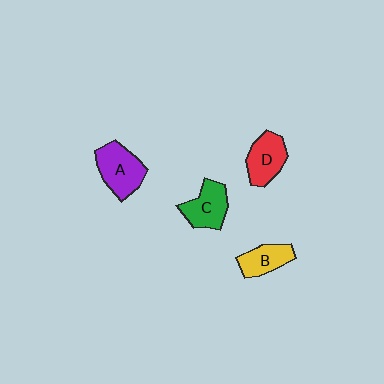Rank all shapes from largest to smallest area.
From largest to smallest: A (purple), C (green), D (red), B (yellow).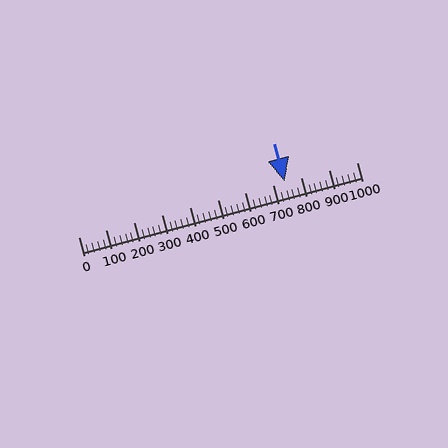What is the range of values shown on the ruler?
The ruler shows values from 0 to 1000.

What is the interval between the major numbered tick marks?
The major tick marks are spaced 100 units apart.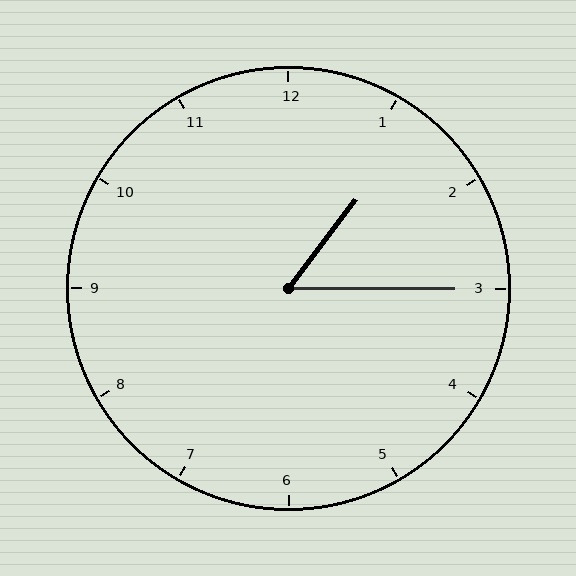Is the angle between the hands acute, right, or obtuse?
It is acute.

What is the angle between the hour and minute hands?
Approximately 52 degrees.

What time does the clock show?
1:15.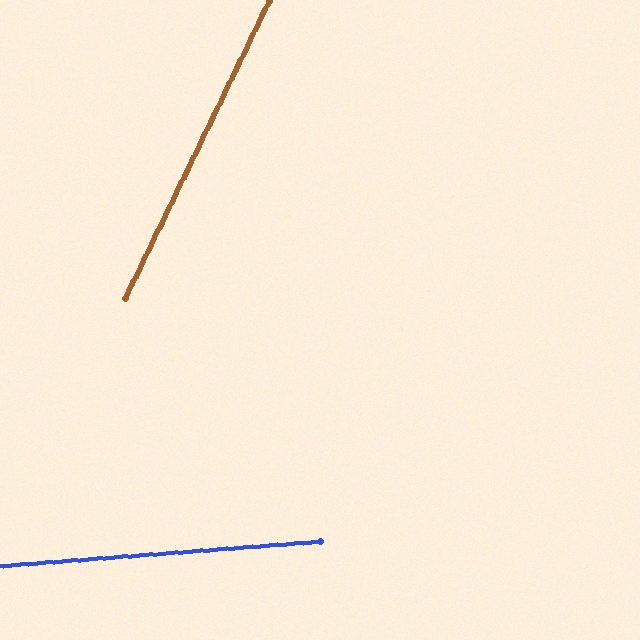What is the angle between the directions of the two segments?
Approximately 60 degrees.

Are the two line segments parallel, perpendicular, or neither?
Neither parallel nor perpendicular — they differ by about 60°.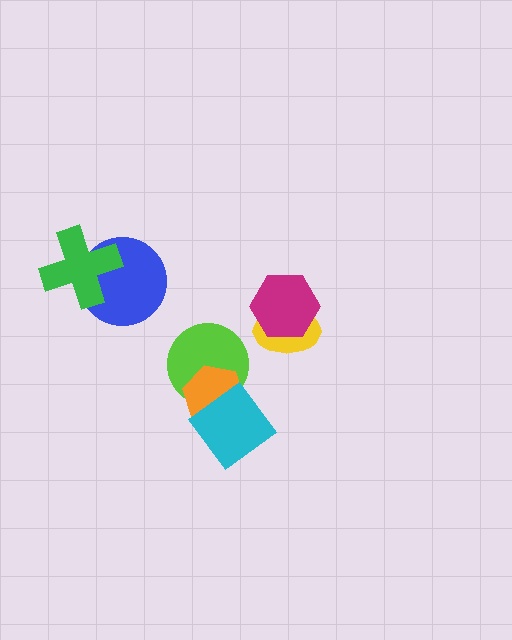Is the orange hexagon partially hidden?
Yes, it is partially covered by another shape.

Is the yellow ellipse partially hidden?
Yes, it is partially covered by another shape.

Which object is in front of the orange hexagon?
The cyan diamond is in front of the orange hexagon.